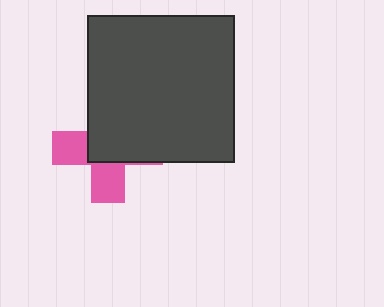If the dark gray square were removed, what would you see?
You would see the complete pink cross.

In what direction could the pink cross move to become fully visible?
The pink cross could move toward the lower-left. That would shift it out from behind the dark gray square entirely.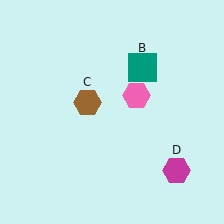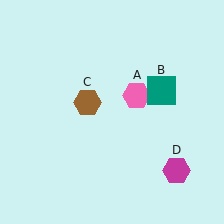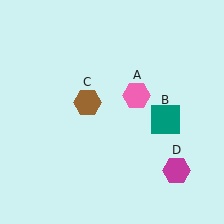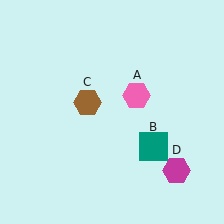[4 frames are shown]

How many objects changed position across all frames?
1 object changed position: teal square (object B).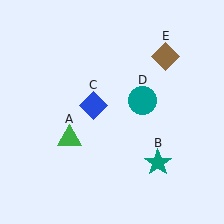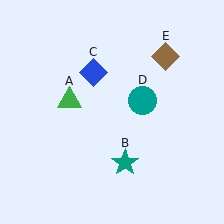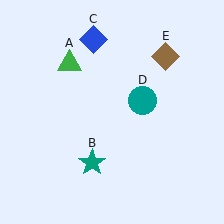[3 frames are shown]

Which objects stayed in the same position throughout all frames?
Teal circle (object D) and brown diamond (object E) remained stationary.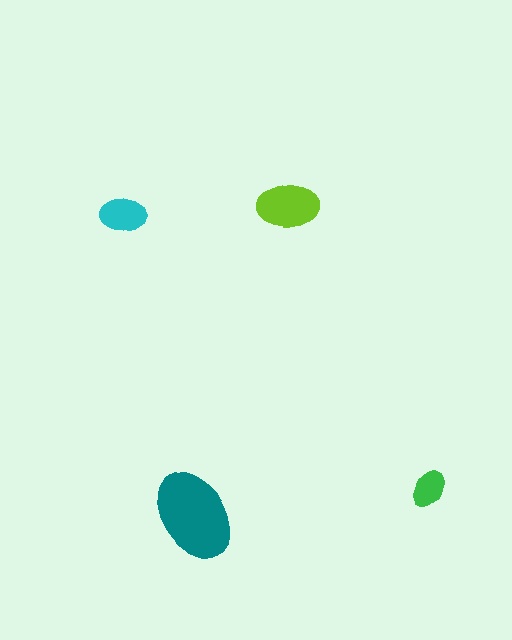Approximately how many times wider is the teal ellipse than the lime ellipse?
About 1.5 times wider.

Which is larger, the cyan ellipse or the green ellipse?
The cyan one.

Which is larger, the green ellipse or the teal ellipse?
The teal one.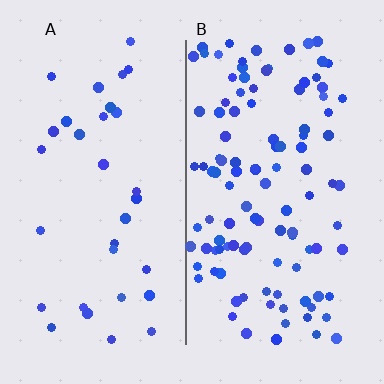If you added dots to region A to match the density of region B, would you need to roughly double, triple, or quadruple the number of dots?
Approximately triple.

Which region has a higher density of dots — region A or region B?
B (the right).